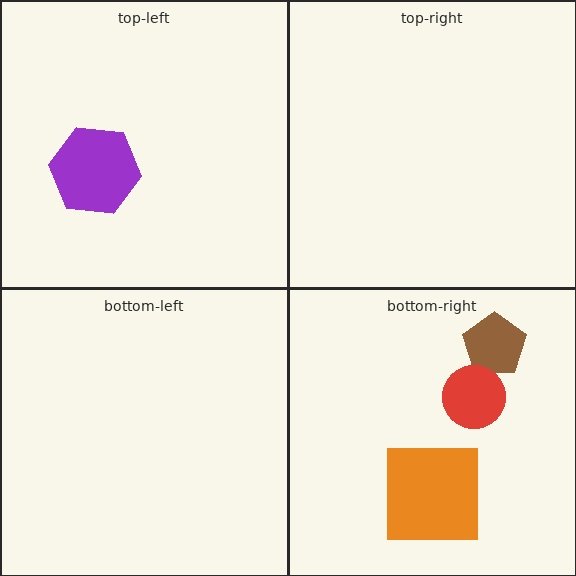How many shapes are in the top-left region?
1.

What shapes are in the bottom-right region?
The orange square, the brown pentagon, the red circle.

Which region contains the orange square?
The bottom-right region.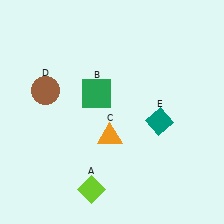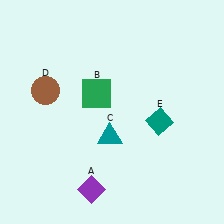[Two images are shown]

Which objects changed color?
A changed from lime to purple. C changed from orange to teal.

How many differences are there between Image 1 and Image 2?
There are 2 differences between the two images.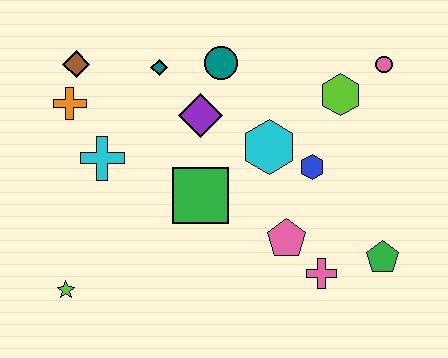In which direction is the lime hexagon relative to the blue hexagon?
The lime hexagon is above the blue hexagon.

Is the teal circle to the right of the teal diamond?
Yes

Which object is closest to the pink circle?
The lime hexagon is closest to the pink circle.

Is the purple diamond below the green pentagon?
No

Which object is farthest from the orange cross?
The green pentagon is farthest from the orange cross.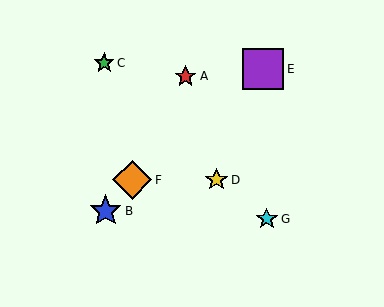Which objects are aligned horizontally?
Objects D, F are aligned horizontally.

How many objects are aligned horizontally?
2 objects (D, F) are aligned horizontally.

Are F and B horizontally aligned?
No, F is at y≈180 and B is at y≈211.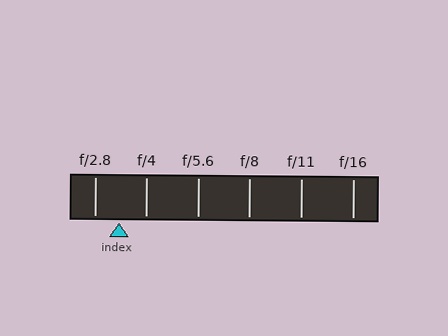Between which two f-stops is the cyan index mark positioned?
The index mark is between f/2.8 and f/4.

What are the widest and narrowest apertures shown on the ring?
The widest aperture shown is f/2.8 and the narrowest is f/16.